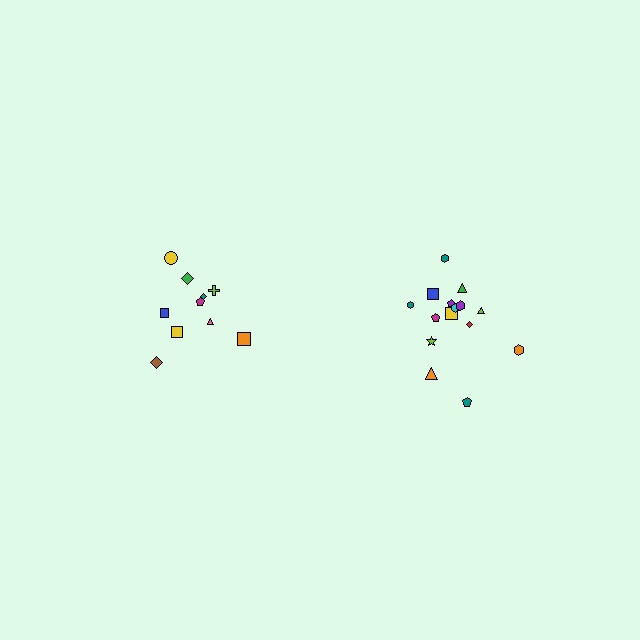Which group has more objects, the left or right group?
The right group.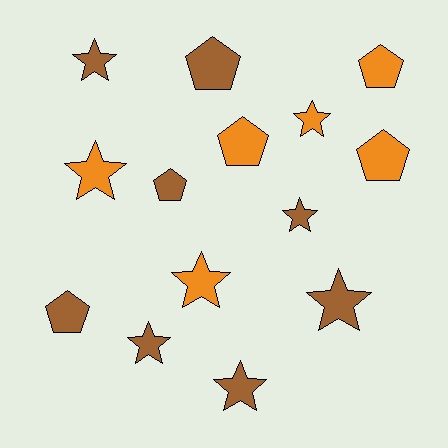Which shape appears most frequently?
Star, with 8 objects.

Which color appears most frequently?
Brown, with 8 objects.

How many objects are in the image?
There are 14 objects.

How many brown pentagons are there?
There are 3 brown pentagons.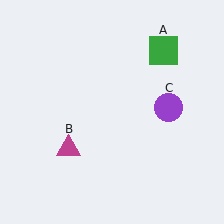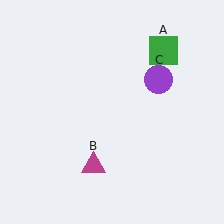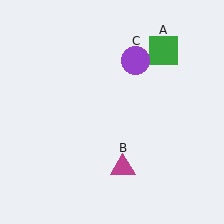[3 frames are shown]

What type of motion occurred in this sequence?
The magenta triangle (object B), purple circle (object C) rotated counterclockwise around the center of the scene.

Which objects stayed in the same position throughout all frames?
Green square (object A) remained stationary.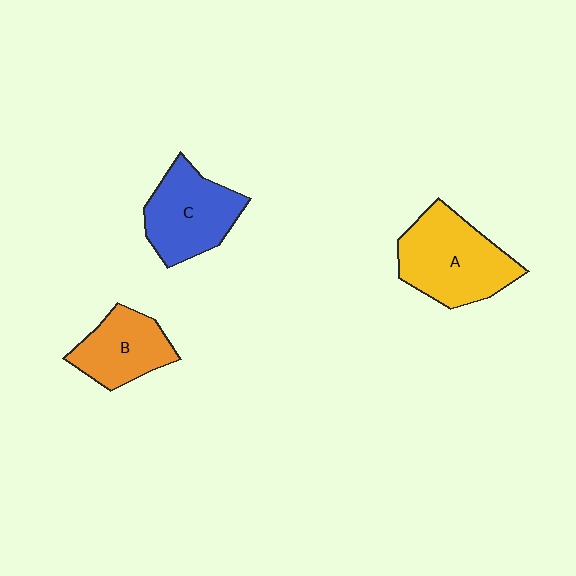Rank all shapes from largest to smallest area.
From largest to smallest: A (yellow), C (blue), B (orange).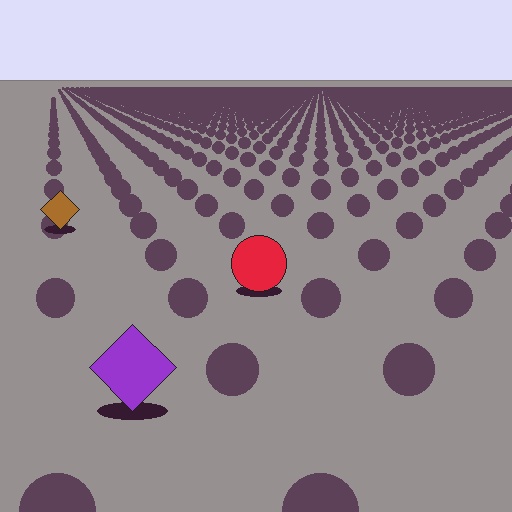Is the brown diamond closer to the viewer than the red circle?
No. The red circle is closer — you can tell from the texture gradient: the ground texture is coarser near it.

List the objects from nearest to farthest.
From nearest to farthest: the purple diamond, the red circle, the brown diamond.